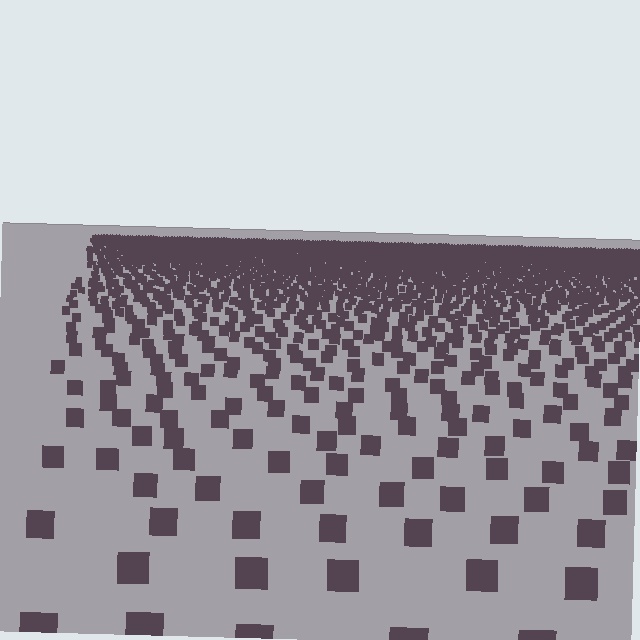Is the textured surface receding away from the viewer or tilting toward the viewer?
The surface is receding away from the viewer. Texture elements get smaller and denser toward the top.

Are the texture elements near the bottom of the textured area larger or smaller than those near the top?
Larger. Near the bottom, elements are closer to the viewer and appear at a bigger on-screen size.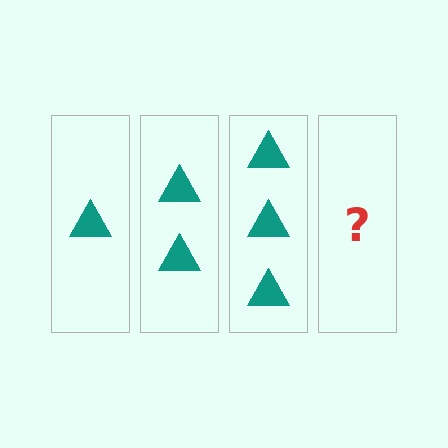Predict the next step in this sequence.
The next step is 4 triangles.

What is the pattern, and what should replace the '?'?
The pattern is that each step adds one more triangle. The '?' should be 4 triangles.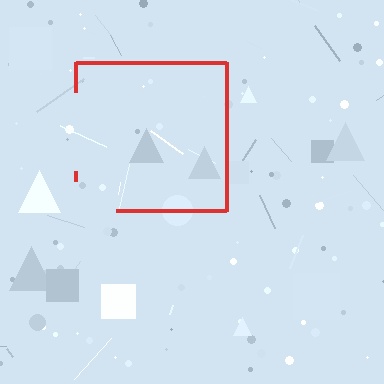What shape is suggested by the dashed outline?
The dashed outline suggests a square.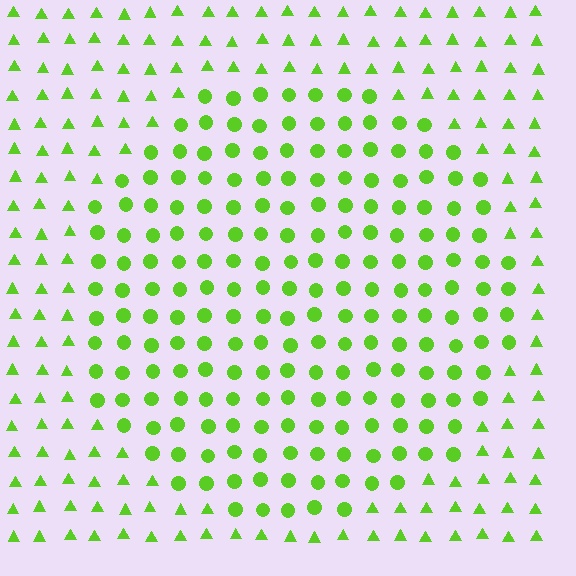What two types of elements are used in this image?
The image uses circles inside the circle region and triangles outside it.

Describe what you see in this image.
The image is filled with small lime elements arranged in a uniform grid. A circle-shaped region contains circles, while the surrounding area contains triangles. The boundary is defined purely by the change in element shape.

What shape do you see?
I see a circle.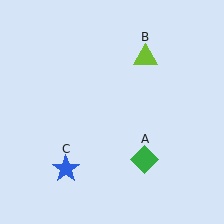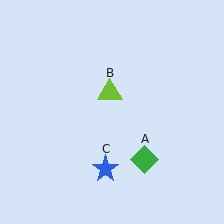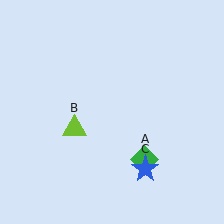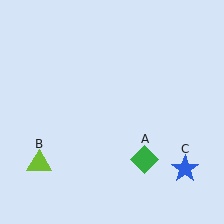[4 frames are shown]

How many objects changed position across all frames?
2 objects changed position: lime triangle (object B), blue star (object C).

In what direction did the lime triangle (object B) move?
The lime triangle (object B) moved down and to the left.